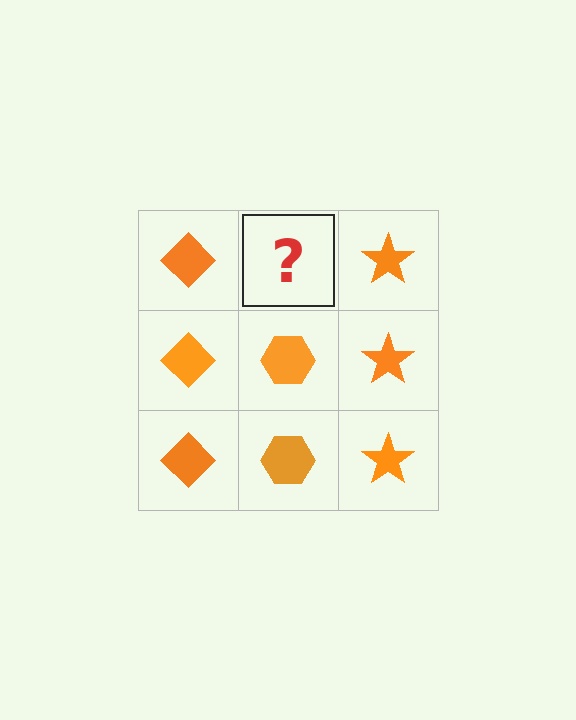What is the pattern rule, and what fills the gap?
The rule is that each column has a consistent shape. The gap should be filled with an orange hexagon.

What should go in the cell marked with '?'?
The missing cell should contain an orange hexagon.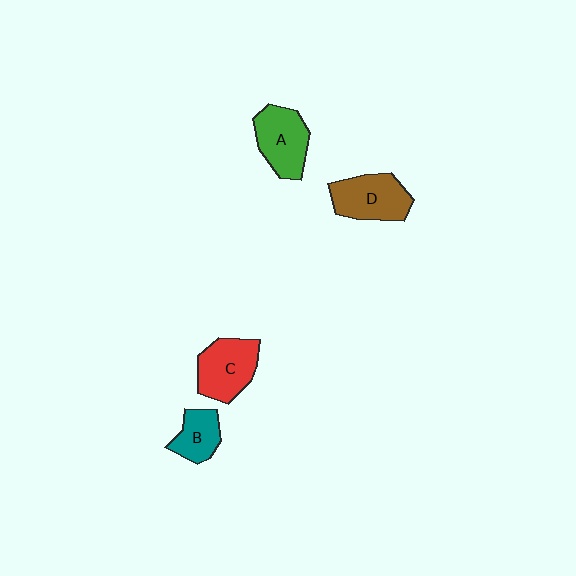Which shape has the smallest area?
Shape B (teal).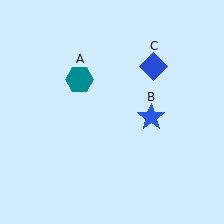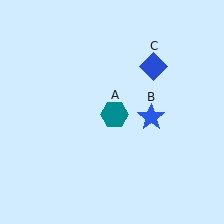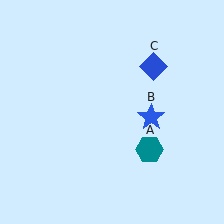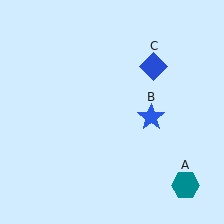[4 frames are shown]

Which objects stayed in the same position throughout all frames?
Blue star (object B) and blue diamond (object C) remained stationary.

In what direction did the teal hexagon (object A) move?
The teal hexagon (object A) moved down and to the right.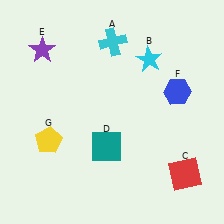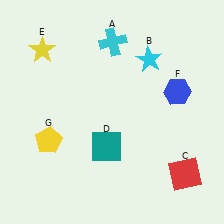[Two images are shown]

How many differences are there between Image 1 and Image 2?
There is 1 difference between the two images.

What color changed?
The star (E) changed from purple in Image 1 to yellow in Image 2.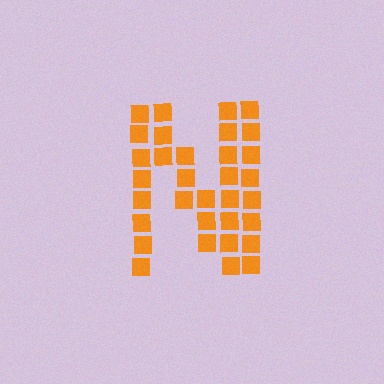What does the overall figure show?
The overall figure shows the letter N.